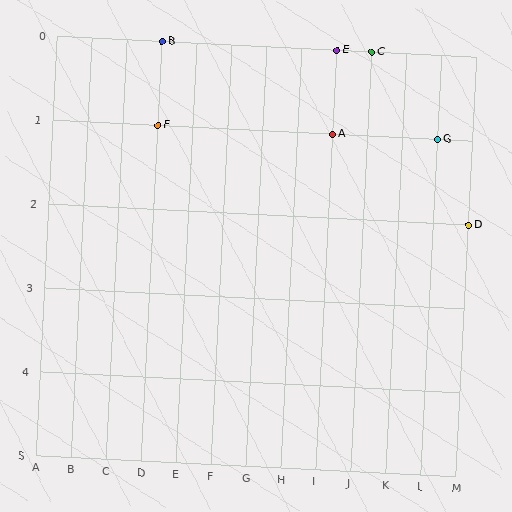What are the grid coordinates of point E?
Point E is at grid coordinates (I, 0).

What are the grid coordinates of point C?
Point C is at grid coordinates (J, 0).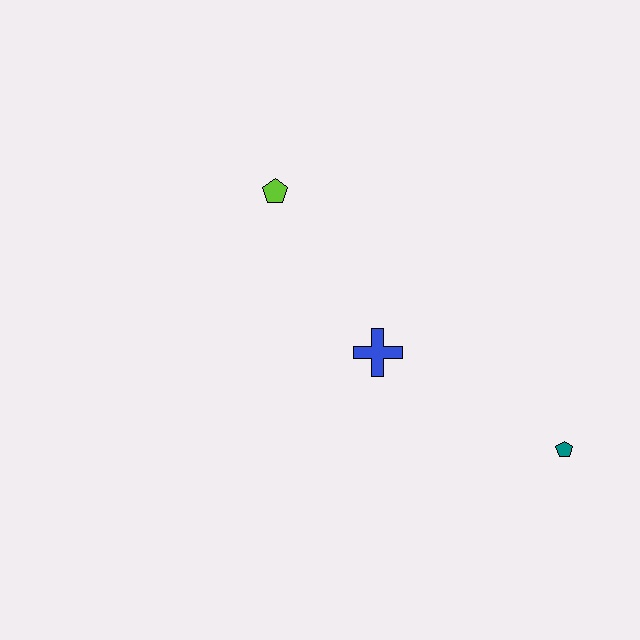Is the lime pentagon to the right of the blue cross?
No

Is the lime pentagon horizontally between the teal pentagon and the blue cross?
No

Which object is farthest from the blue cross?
The teal pentagon is farthest from the blue cross.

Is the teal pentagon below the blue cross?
Yes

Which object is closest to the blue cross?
The lime pentagon is closest to the blue cross.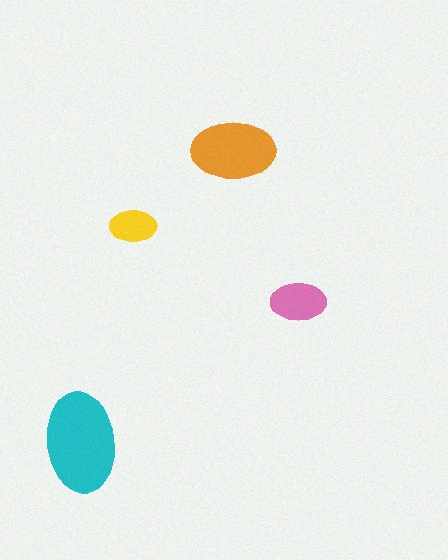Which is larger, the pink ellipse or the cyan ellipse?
The cyan one.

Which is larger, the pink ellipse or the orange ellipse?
The orange one.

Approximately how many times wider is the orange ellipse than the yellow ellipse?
About 2 times wider.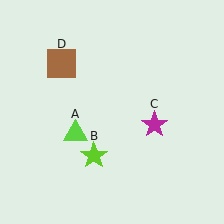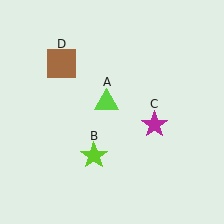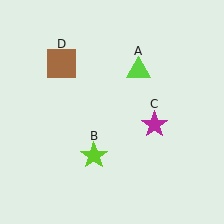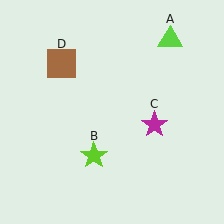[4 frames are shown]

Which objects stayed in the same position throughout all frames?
Lime star (object B) and magenta star (object C) and brown square (object D) remained stationary.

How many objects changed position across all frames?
1 object changed position: lime triangle (object A).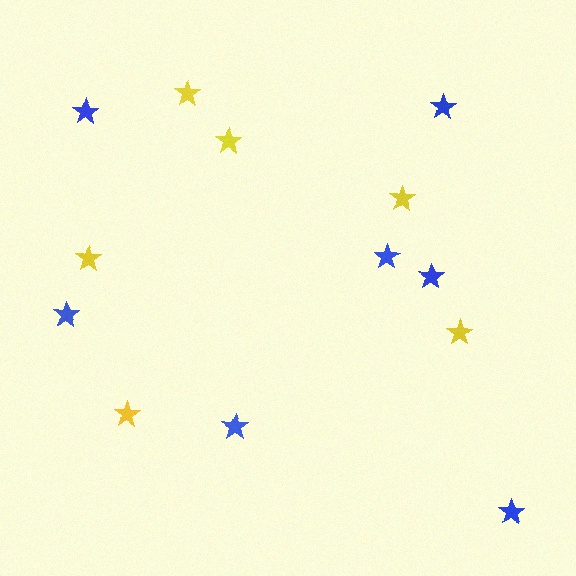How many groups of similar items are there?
There are 2 groups: one group of blue stars (7) and one group of yellow stars (6).